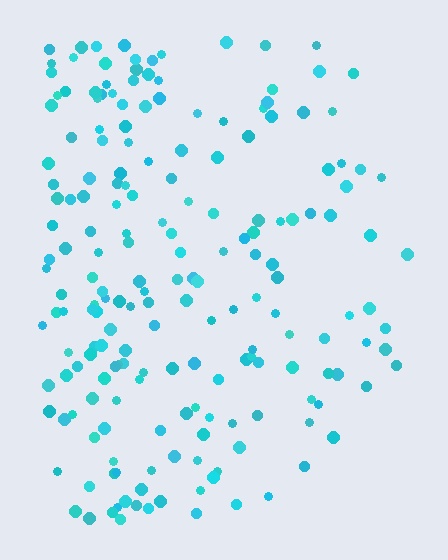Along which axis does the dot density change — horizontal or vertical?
Horizontal.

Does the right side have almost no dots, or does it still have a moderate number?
Still a moderate number, just noticeably fewer than the left.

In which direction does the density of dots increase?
From right to left, with the left side densest.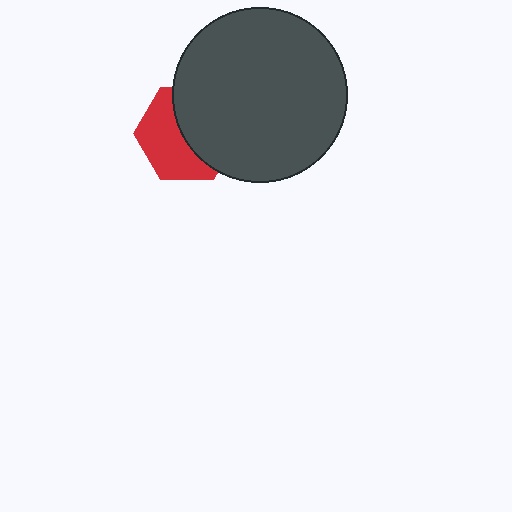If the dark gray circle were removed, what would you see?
You would see the complete red hexagon.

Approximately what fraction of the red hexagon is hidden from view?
Roughly 51% of the red hexagon is hidden behind the dark gray circle.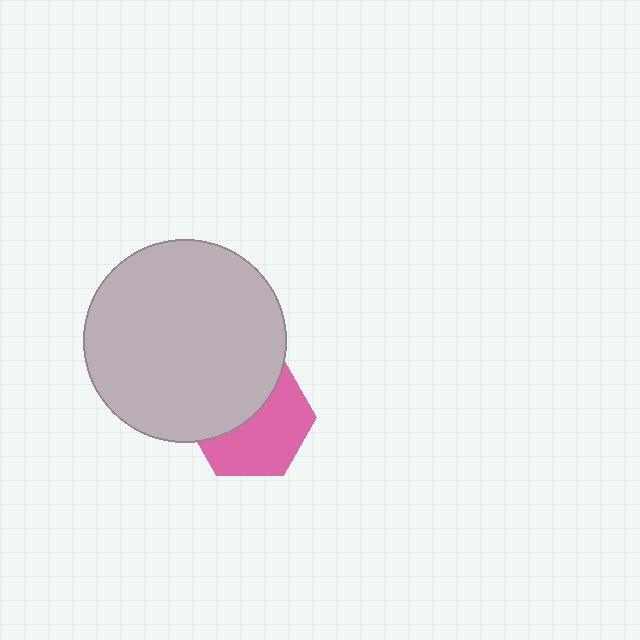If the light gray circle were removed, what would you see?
You would see the complete pink hexagon.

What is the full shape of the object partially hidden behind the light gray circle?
The partially hidden object is a pink hexagon.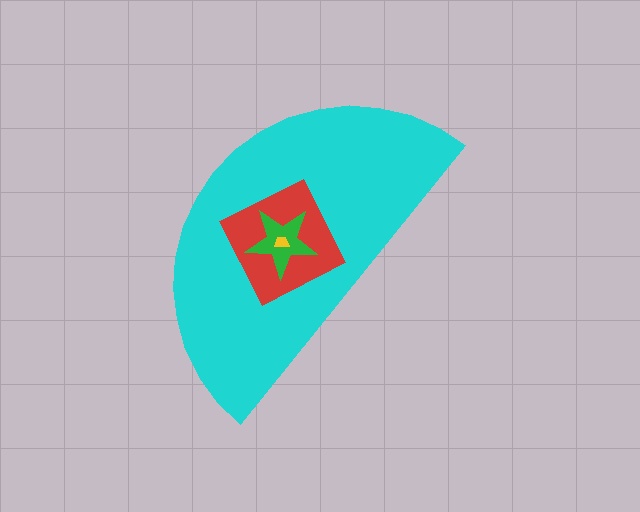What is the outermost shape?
The cyan semicircle.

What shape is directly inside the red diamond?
The green star.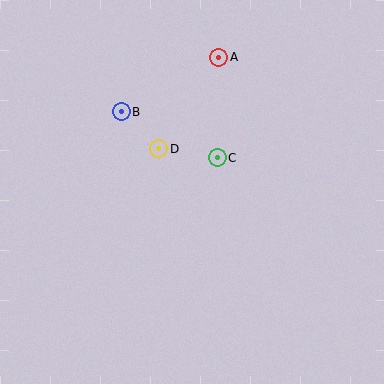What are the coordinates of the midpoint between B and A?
The midpoint between B and A is at (170, 84).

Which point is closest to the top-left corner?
Point B is closest to the top-left corner.